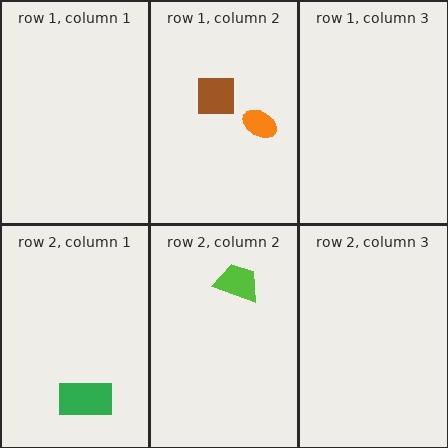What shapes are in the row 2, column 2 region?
The lime trapezoid.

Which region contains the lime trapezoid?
The row 2, column 2 region.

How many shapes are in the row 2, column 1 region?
1.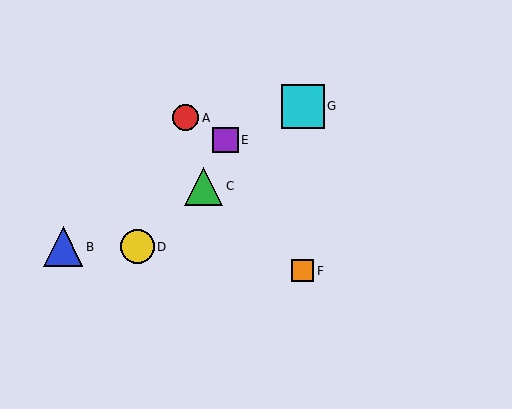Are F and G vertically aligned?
Yes, both are at x≈303.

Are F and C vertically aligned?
No, F is at x≈303 and C is at x≈204.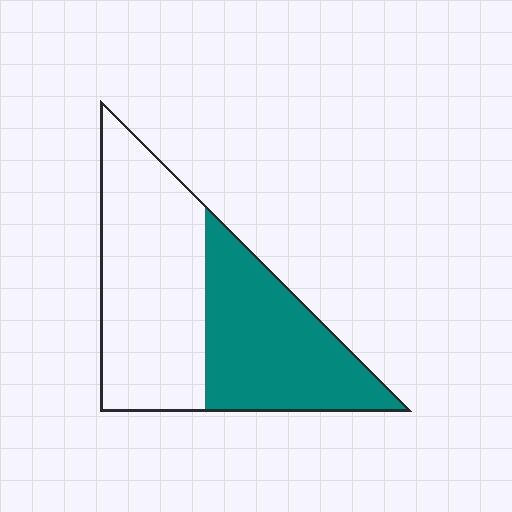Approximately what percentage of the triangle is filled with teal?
Approximately 45%.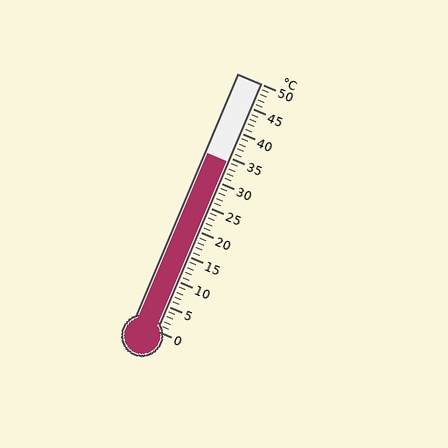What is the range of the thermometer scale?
The thermometer scale ranges from 0°C to 50°C.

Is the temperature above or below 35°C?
The temperature is below 35°C.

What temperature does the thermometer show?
The thermometer shows approximately 34°C.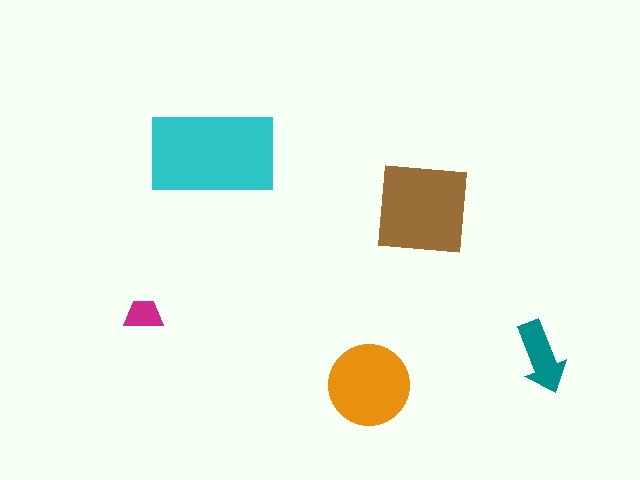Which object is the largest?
The cyan rectangle.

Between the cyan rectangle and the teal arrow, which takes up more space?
The cyan rectangle.